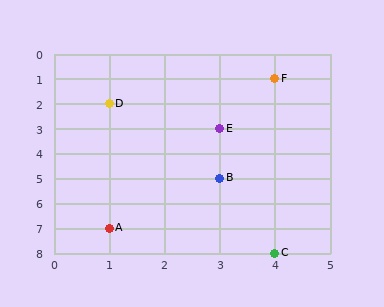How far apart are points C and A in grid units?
Points C and A are 3 columns and 1 row apart (about 3.2 grid units diagonally).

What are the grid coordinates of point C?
Point C is at grid coordinates (4, 8).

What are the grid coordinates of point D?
Point D is at grid coordinates (1, 2).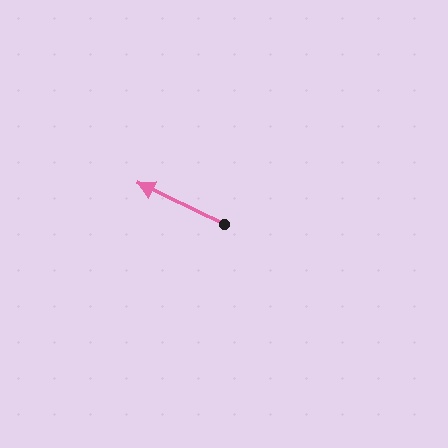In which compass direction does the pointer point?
Northwest.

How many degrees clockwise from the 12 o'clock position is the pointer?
Approximately 296 degrees.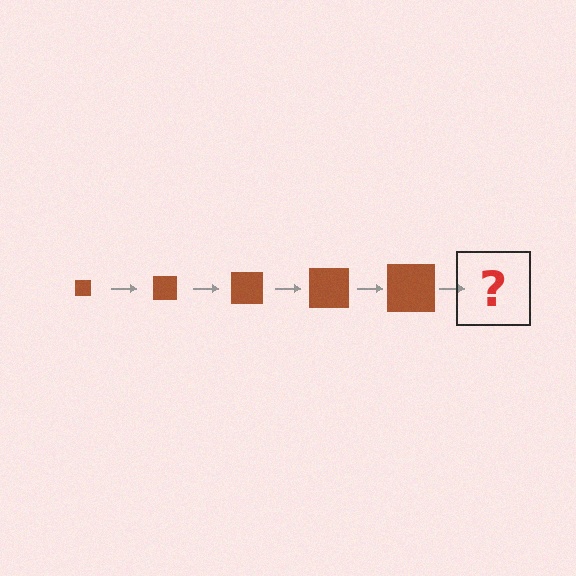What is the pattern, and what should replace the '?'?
The pattern is that the square gets progressively larger each step. The '?' should be a brown square, larger than the previous one.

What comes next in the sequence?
The next element should be a brown square, larger than the previous one.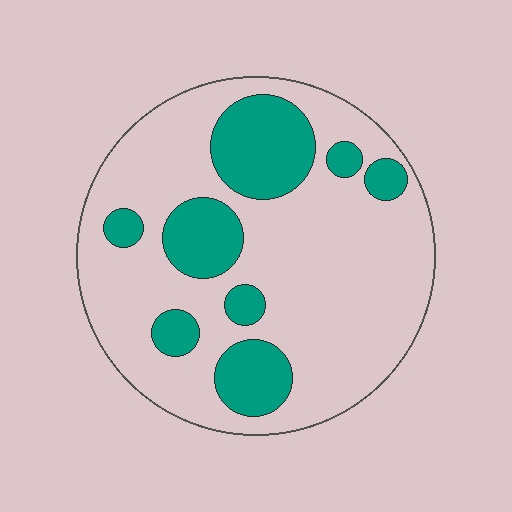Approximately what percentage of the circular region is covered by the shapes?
Approximately 25%.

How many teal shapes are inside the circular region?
8.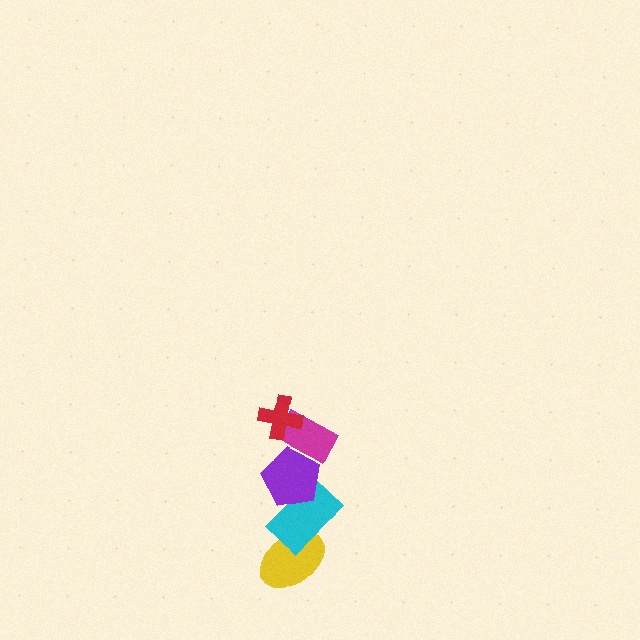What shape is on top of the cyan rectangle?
The purple pentagon is on top of the cyan rectangle.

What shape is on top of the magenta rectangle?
The red cross is on top of the magenta rectangle.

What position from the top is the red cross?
The red cross is 1st from the top.